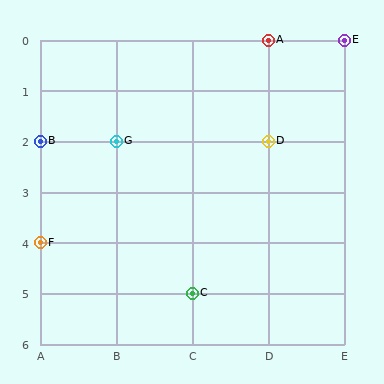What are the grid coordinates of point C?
Point C is at grid coordinates (C, 5).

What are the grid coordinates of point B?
Point B is at grid coordinates (A, 2).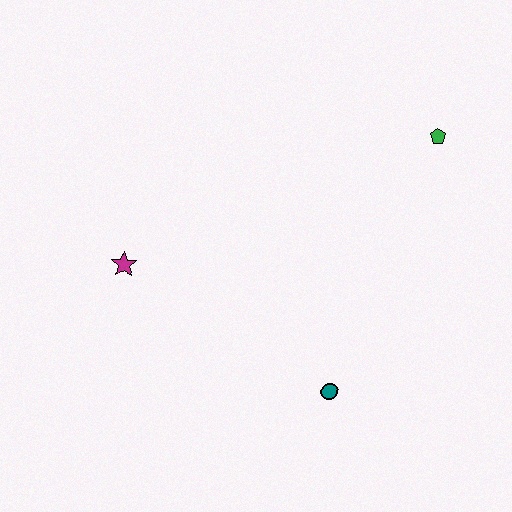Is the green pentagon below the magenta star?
No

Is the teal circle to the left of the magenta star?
No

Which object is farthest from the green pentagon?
The magenta star is farthest from the green pentagon.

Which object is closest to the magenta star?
The teal circle is closest to the magenta star.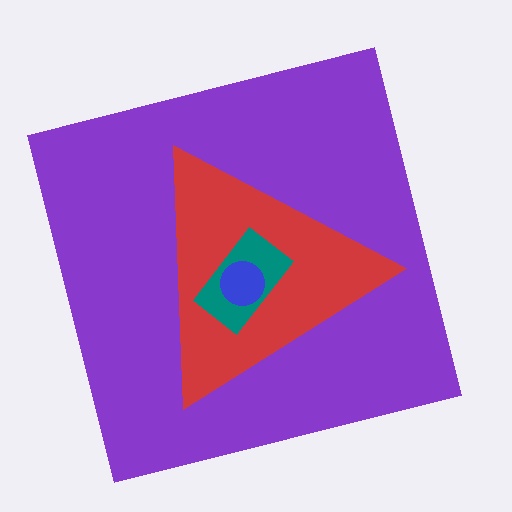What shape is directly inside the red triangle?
The teal rectangle.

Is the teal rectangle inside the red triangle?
Yes.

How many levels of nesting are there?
4.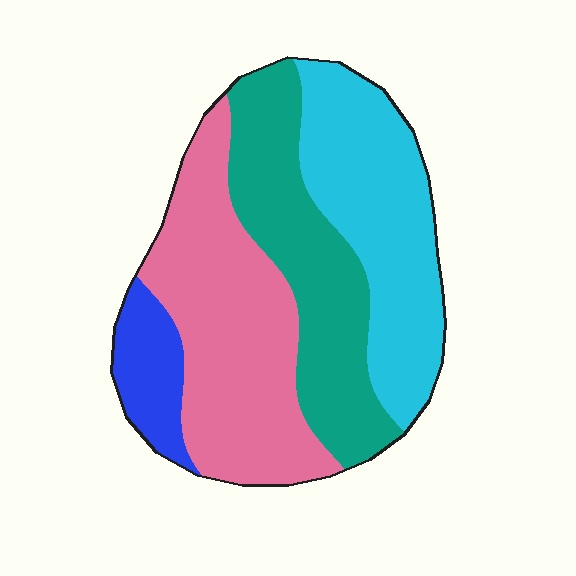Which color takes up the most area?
Pink, at roughly 35%.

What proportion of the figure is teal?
Teal covers roughly 30% of the figure.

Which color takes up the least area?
Blue, at roughly 10%.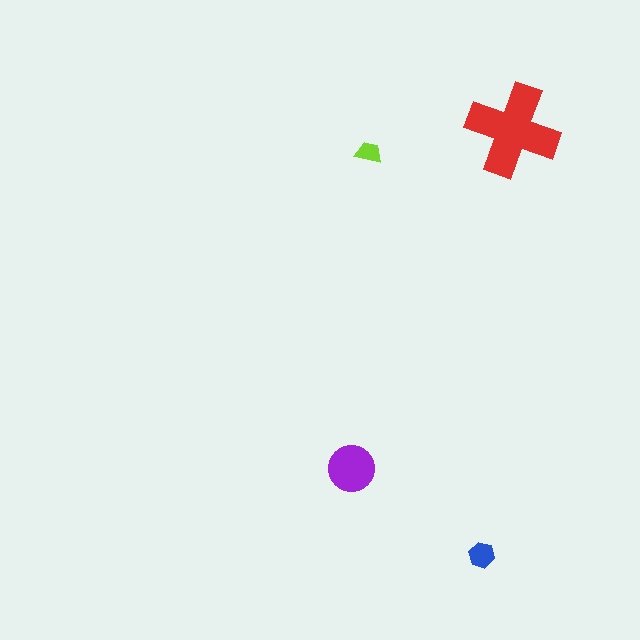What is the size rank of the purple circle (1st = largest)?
2nd.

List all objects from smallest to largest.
The lime trapezoid, the blue hexagon, the purple circle, the red cross.